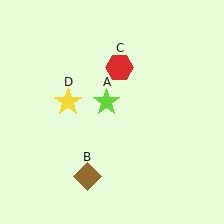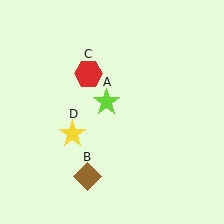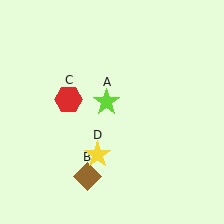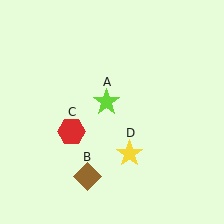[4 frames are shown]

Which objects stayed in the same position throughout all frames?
Lime star (object A) and brown diamond (object B) remained stationary.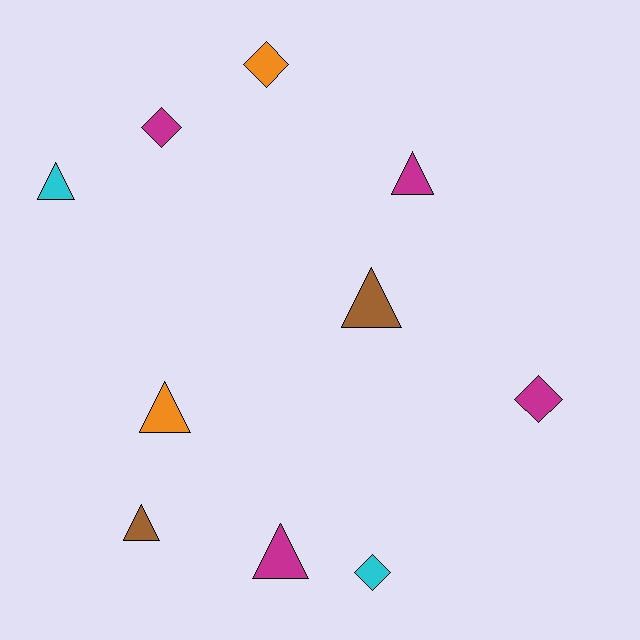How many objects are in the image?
There are 10 objects.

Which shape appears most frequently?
Triangle, with 6 objects.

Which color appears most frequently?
Magenta, with 4 objects.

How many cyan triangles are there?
There is 1 cyan triangle.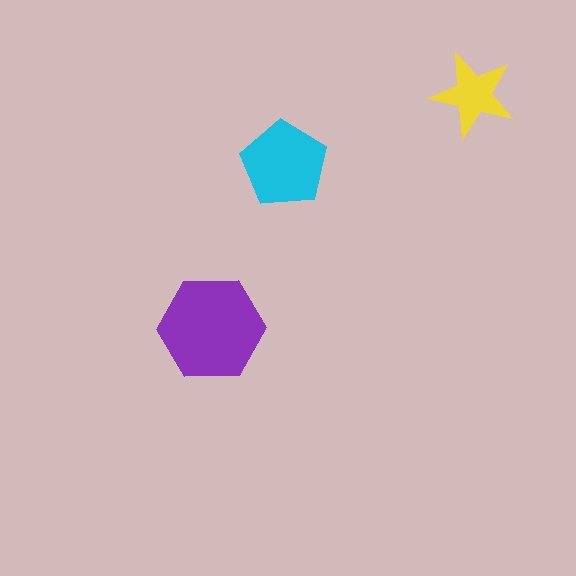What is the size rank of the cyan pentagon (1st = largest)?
2nd.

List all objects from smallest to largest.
The yellow star, the cyan pentagon, the purple hexagon.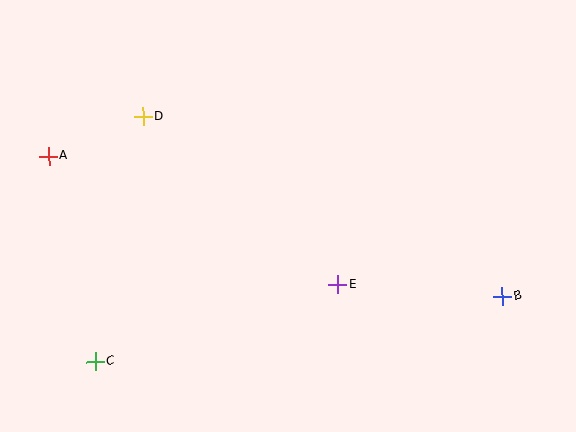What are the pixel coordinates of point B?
Point B is at (502, 296).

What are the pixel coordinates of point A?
Point A is at (49, 156).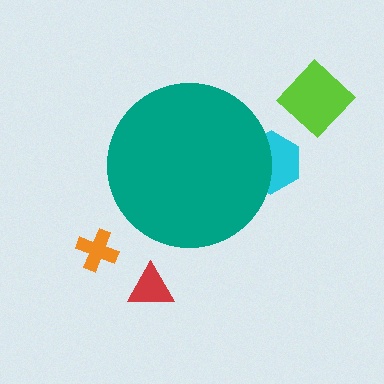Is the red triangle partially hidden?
No, the red triangle is fully visible.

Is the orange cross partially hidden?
No, the orange cross is fully visible.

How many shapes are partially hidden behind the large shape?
1 shape is partially hidden.